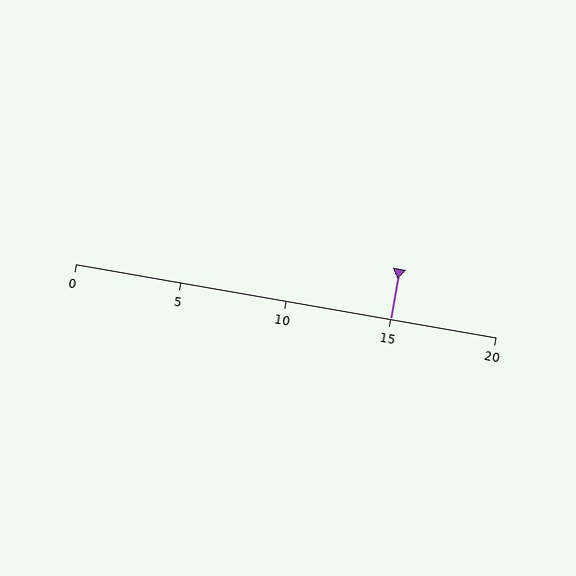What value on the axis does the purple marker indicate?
The marker indicates approximately 15.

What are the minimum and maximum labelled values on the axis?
The axis runs from 0 to 20.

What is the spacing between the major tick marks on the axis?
The major ticks are spaced 5 apart.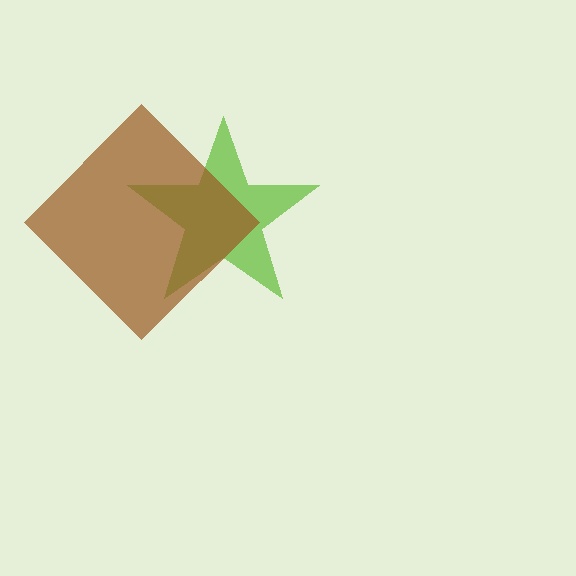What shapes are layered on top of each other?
The layered shapes are: a lime star, a brown diamond.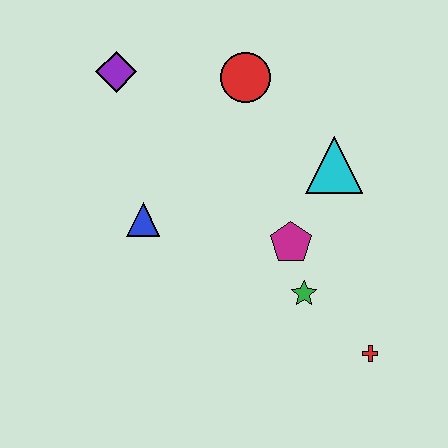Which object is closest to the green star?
The magenta pentagon is closest to the green star.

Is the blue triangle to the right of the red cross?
No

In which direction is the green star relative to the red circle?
The green star is below the red circle.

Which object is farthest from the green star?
The purple diamond is farthest from the green star.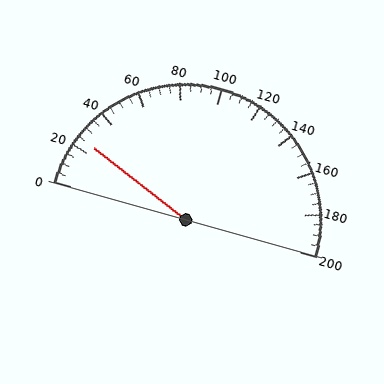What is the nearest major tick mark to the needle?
The nearest major tick mark is 20.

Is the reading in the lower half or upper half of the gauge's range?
The reading is in the lower half of the range (0 to 200).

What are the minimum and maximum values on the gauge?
The gauge ranges from 0 to 200.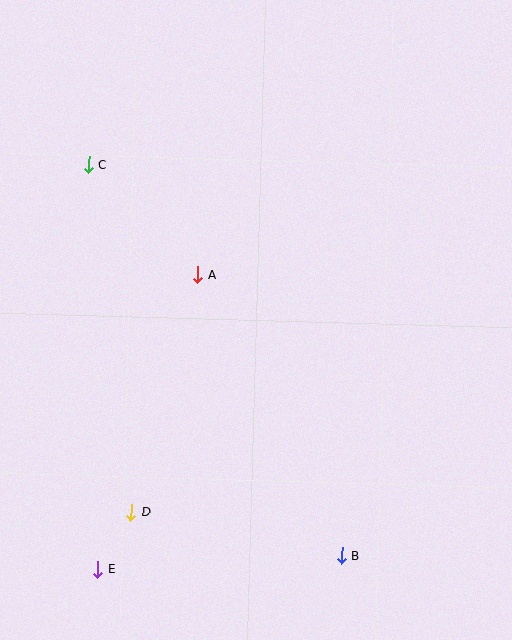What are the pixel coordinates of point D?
Point D is at (132, 512).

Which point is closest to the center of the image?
Point A at (198, 274) is closest to the center.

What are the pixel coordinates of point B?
Point B is at (342, 555).